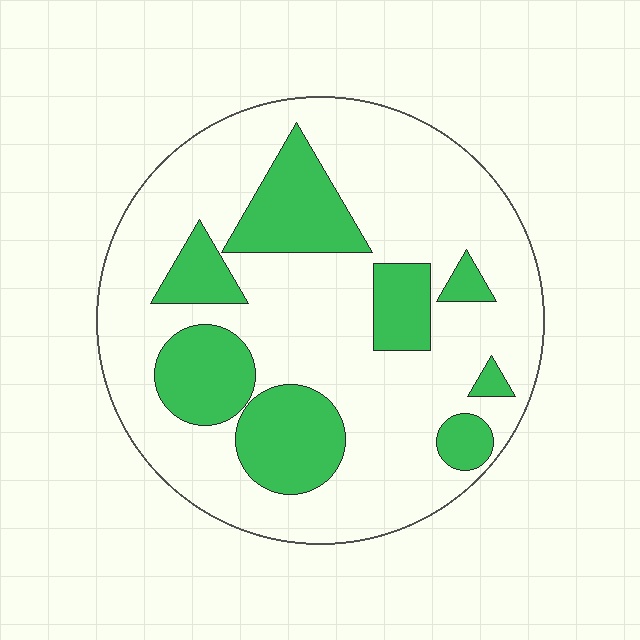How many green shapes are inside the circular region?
8.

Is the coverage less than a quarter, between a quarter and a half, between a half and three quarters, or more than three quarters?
Between a quarter and a half.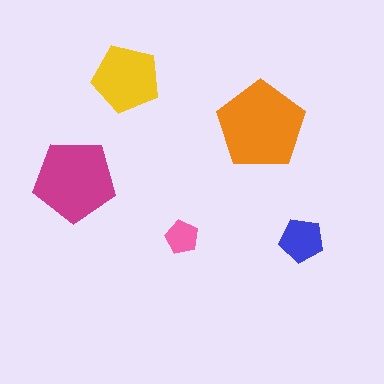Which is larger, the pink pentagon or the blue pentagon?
The blue one.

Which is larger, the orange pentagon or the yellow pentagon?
The orange one.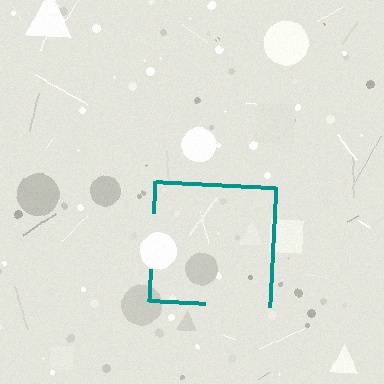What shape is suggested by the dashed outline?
The dashed outline suggests a square.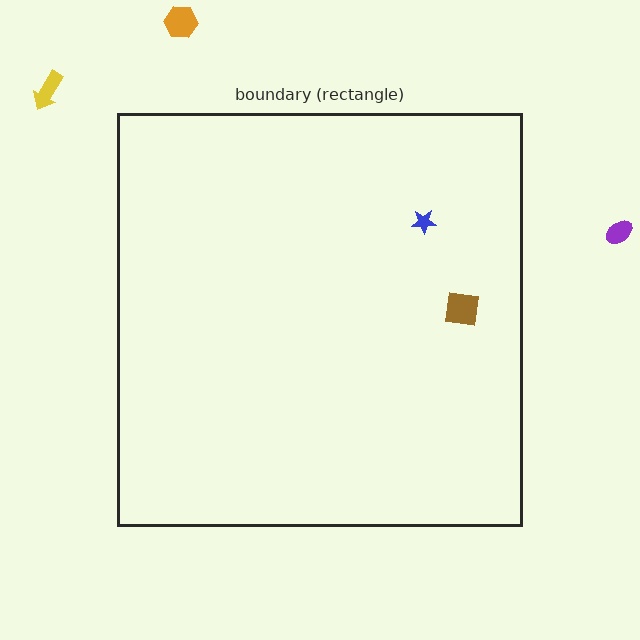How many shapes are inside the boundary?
2 inside, 3 outside.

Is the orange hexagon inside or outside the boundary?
Outside.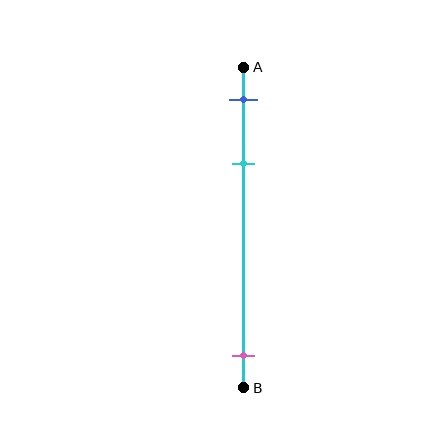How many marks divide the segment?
There are 3 marks dividing the segment.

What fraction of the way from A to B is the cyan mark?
The cyan mark is approximately 30% (0.3) of the way from A to B.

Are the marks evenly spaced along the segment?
No, the marks are not evenly spaced.